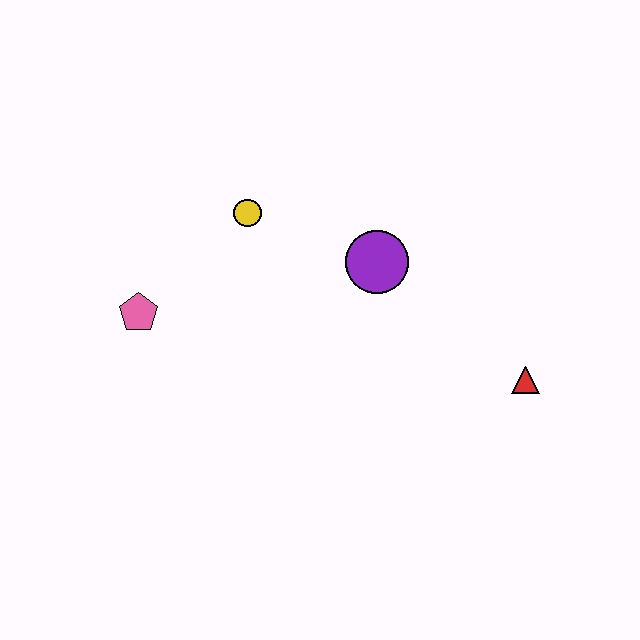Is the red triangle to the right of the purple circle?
Yes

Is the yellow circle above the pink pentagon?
Yes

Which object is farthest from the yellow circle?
The red triangle is farthest from the yellow circle.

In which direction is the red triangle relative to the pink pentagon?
The red triangle is to the right of the pink pentagon.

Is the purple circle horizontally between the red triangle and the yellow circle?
Yes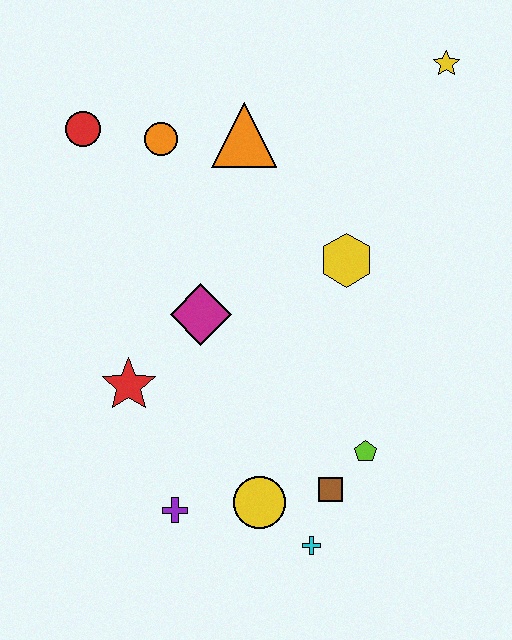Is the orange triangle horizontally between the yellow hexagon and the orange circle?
Yes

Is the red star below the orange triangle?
Yes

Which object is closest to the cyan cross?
The brown square is closest to the cyan cross.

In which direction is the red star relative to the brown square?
The red star is to the left of the brown square.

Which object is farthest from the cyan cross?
The yellow star is farthest from the cyan cross.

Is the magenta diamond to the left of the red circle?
No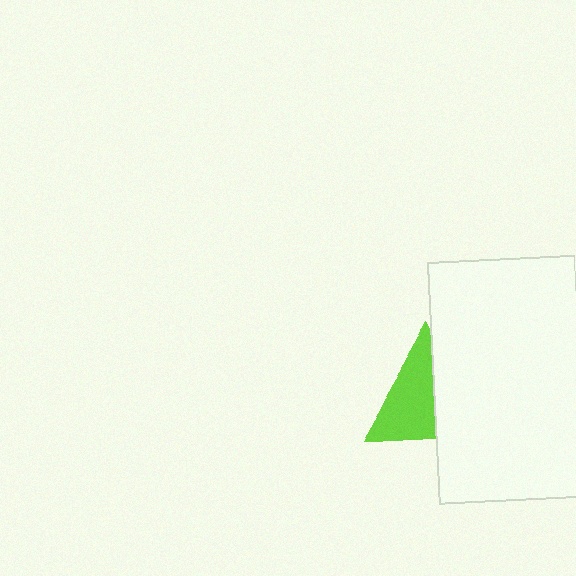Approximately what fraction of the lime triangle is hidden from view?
Roughly 45% of the lime triangle is hidden behind the white rectangle.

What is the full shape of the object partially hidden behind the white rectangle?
The partially hidden object is a lime triangle.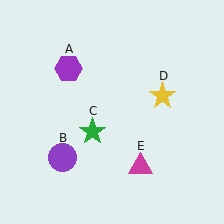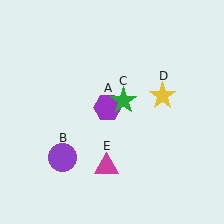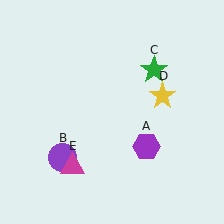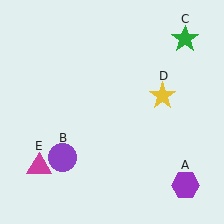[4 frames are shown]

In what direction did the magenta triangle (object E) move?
The magenta triangle (object E) moved left.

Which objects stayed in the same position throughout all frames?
Purple circle (object B) and yellow star (object D) remained stationary.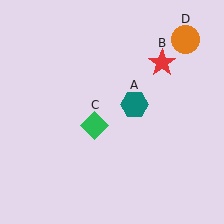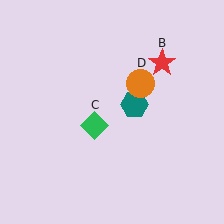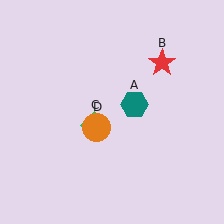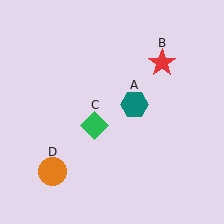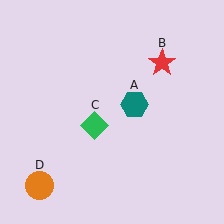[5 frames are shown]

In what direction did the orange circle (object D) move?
The orange circle (object D) moved down and to the left.